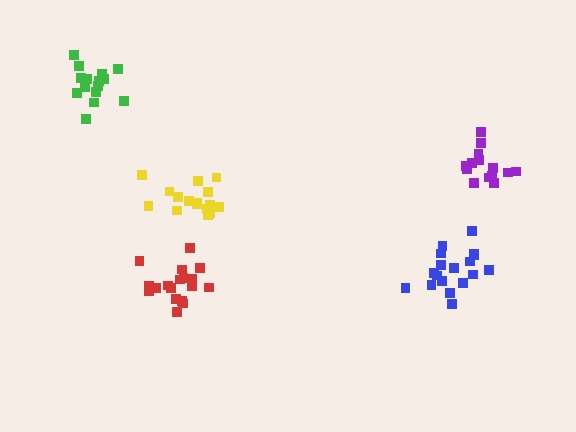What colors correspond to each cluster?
The clusters are colored: red, purple, yellow, green, blue.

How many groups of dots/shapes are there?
There are 5 groups.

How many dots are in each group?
Group 1: 19 dots, Group 2: 14 dots, Group 3: 16 dots, Group 4: 15 dots, Group 5: 18 dots (82 total).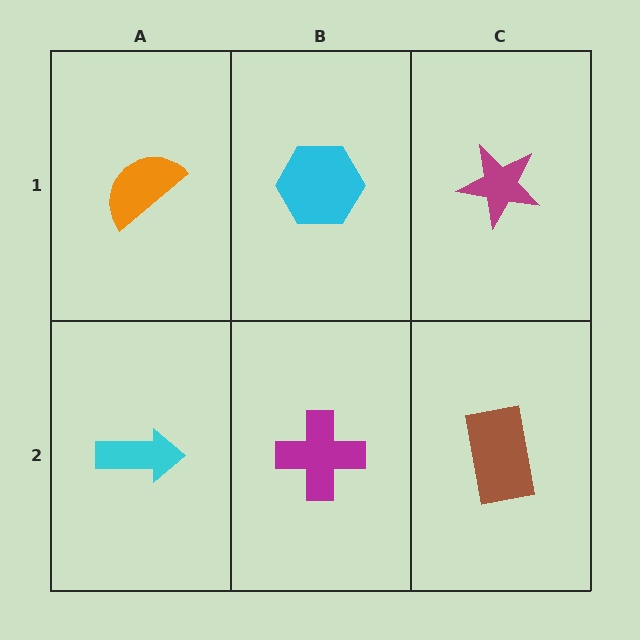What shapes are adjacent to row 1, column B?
A magenta cross (row 2, column B), an orange semicircle (row 1, column A), a magenta star (row 1, column C).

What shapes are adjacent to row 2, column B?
A cyan hexagon (row 1, column B), a cyan arrow (row 2, column A), a brown rectangle (row 2, column C).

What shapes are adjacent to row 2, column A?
An orange semicircle (row 1, column A), a magenta cross (row 2, column B).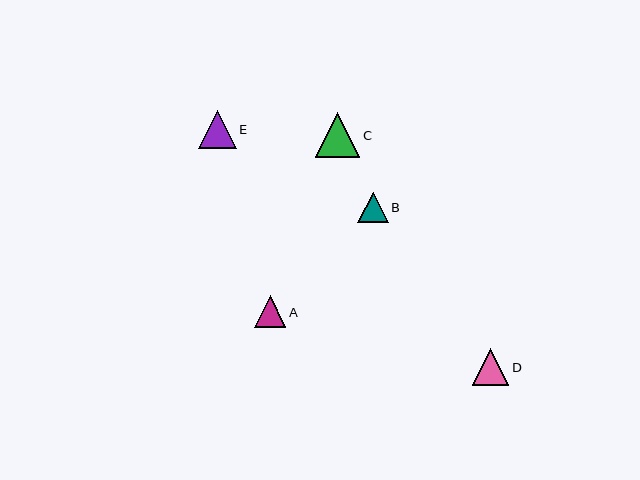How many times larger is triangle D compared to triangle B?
Triangle D is approximately 1.2 times the size of triangle B.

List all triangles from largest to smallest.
From largest to smallest: C, E, D, A, B.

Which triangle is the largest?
Triangle C is the largest with a size of approximately 44 pixels.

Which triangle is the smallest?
Triangle B is the smallest with a size of approximately 30 pixels.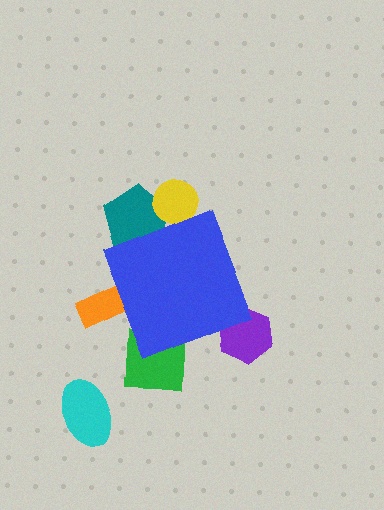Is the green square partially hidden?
Yes, the green square is partially hidden behind the blue diamond.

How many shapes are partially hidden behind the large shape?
5 shapes are partially hidden.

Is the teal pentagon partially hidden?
Yes, the teal pentagon is partially hidden behind the blue diamond.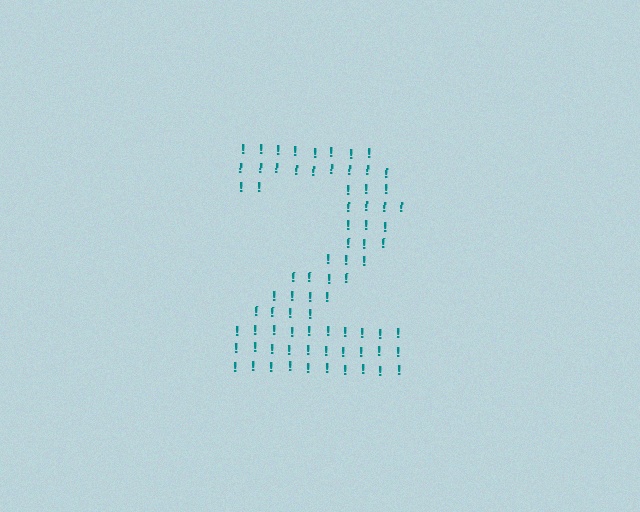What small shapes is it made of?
It is made of small exclamation marks.